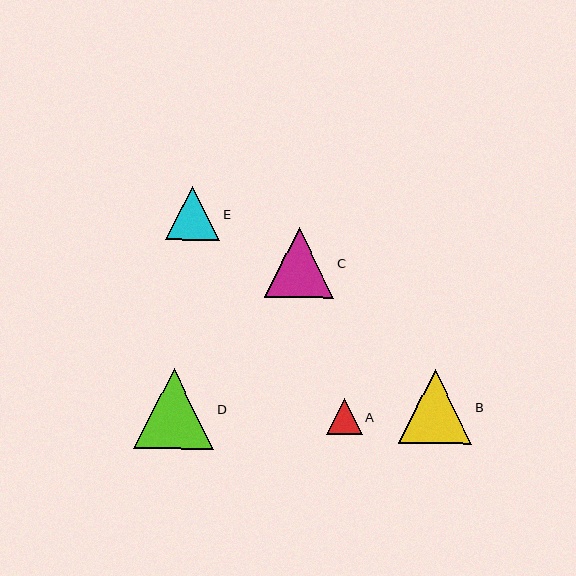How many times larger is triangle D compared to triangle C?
Triangle D is approximately 1.2 times the size of triangle C.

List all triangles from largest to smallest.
From largest to smallest: D, B, C, E, A.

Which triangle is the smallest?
Triangle A is the smallest with a size of approximately 36 pixels.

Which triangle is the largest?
Triangle D is the largest with a size of approximately 80 pixels.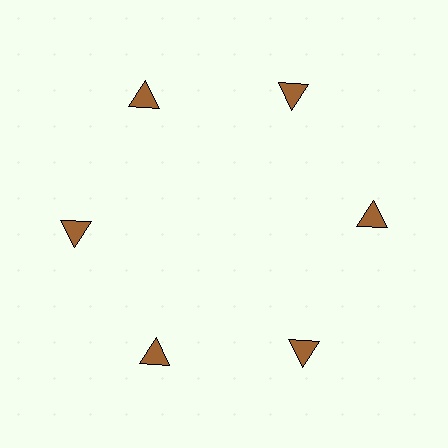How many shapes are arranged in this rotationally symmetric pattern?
There are 6 shapes, arranged in 6 groups of 1.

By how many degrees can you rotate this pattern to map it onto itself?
The pattern maps onto itself every 60 degrees of rotation.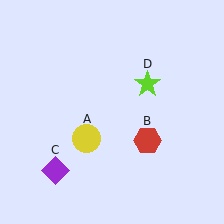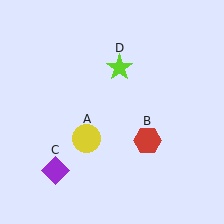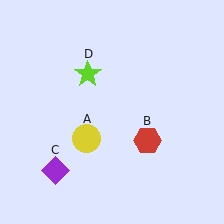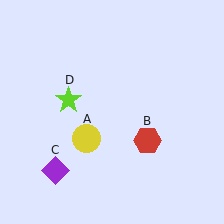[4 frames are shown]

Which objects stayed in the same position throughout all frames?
Yellow circle (object A) and red hexagon (object B) and purple diamond (object C) remained stationary.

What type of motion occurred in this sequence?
The lime star (object D) rotated counterclockwise around the center of the scene.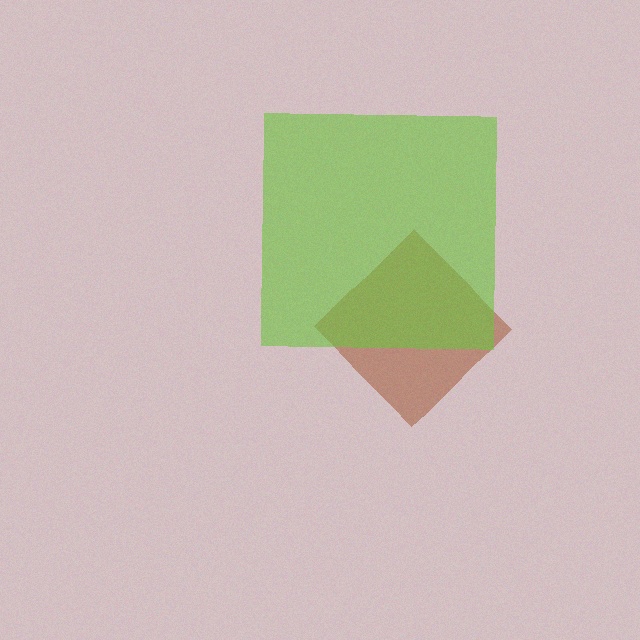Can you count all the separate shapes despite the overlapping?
Yes, there are 2 separate shapes.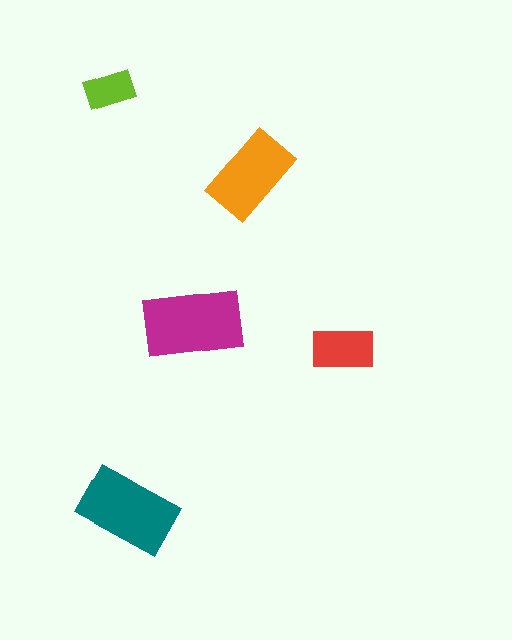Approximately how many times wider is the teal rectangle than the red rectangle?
About 1.5 times wider.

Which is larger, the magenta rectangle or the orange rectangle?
The magenta one.